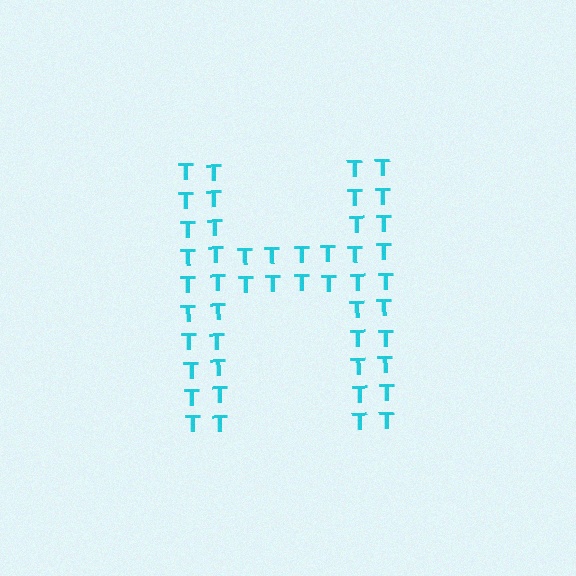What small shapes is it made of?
It is made of small letter T's.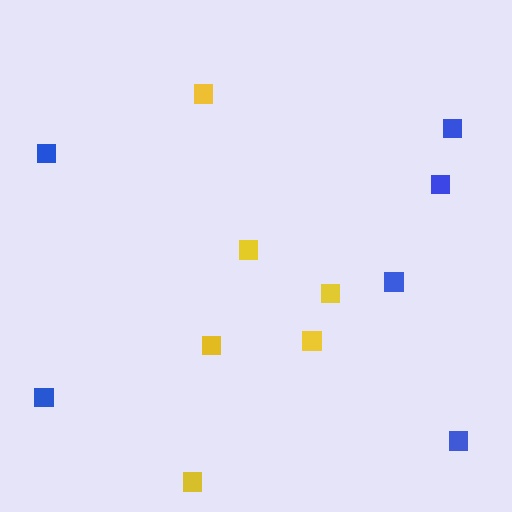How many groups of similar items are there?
There are 2 groups: one group of yellow squares (6) and one group of blue squares (6).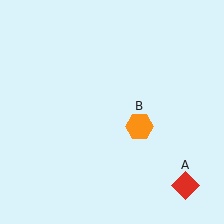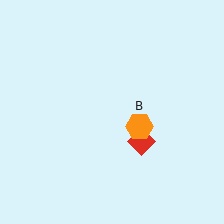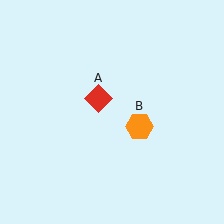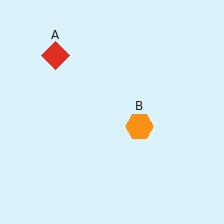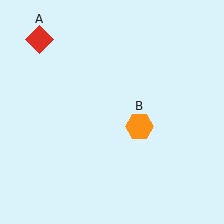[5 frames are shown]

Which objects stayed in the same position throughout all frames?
Orange hexagon (object B) remained stationary.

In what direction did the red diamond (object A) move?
The red diamond (object A) moved up and to the left.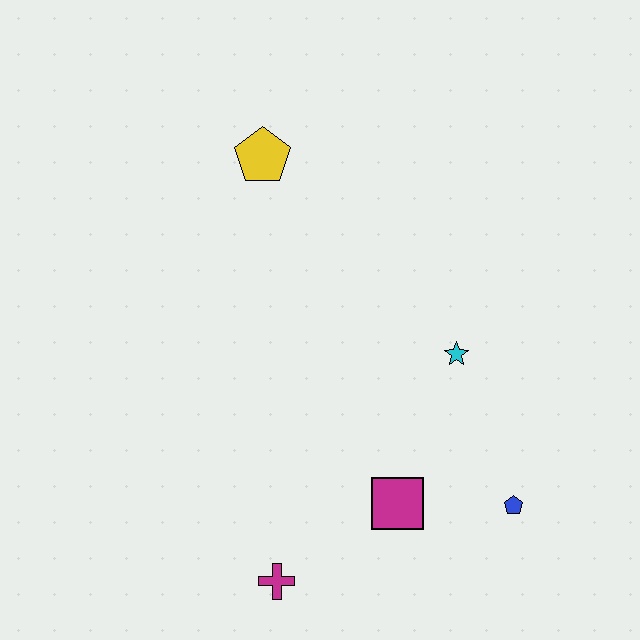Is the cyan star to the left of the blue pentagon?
Yes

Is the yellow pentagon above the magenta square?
Yes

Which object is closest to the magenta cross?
The magenta square is closest to the magenta cross.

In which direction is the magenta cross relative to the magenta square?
The magenta cross is to the left of the magenta square.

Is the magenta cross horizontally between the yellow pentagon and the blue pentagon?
Yes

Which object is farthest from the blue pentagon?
The yellow pentagon is farthest from the blue pentagon.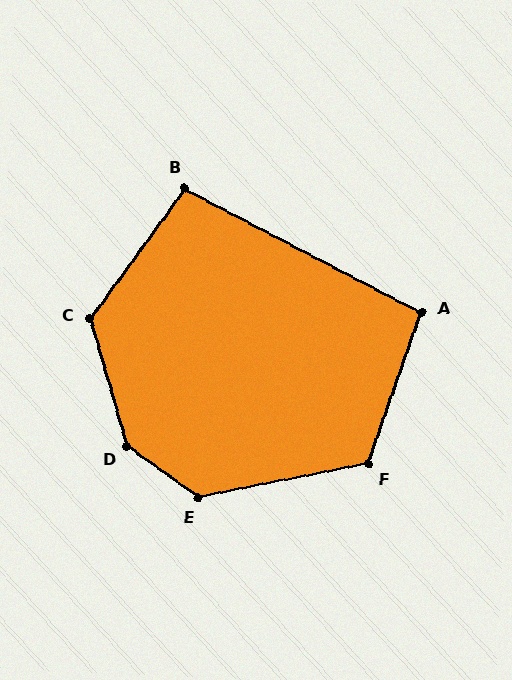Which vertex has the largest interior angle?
D, at approximately 142 degrees.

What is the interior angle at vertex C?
Approximately 128 degrees (obtuse).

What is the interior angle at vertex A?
Approximately 99 degrees (obtuse).